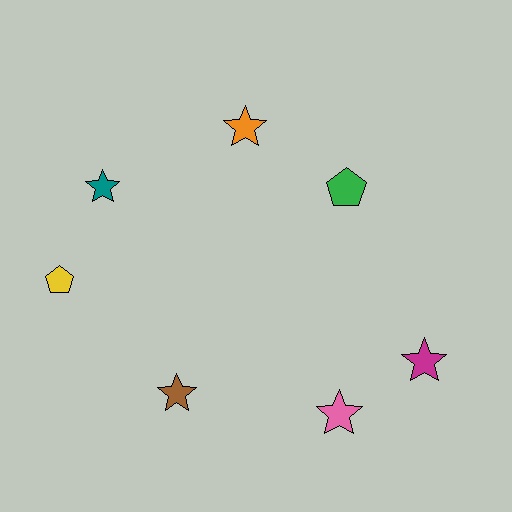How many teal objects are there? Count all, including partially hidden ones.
There is 1 teal object.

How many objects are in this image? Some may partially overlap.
There are 7 objects.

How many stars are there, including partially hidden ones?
There are 5 stars.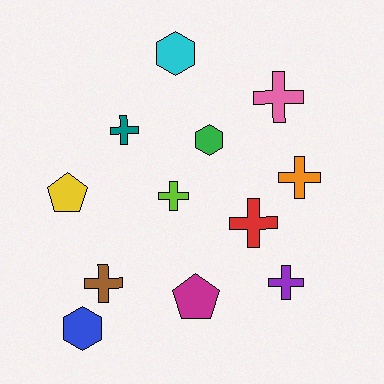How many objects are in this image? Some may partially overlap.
There are 12 objects.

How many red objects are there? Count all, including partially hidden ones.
There is 1 red object.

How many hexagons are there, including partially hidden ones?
There are 3 hexagons.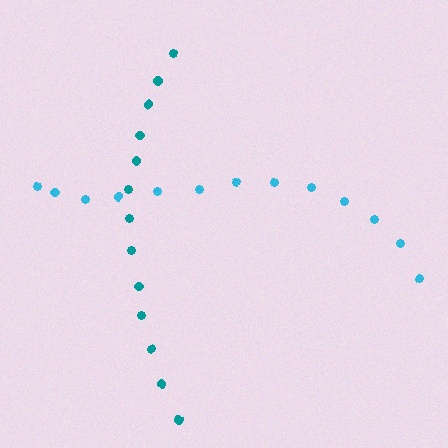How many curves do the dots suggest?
There are 2 distinct paths.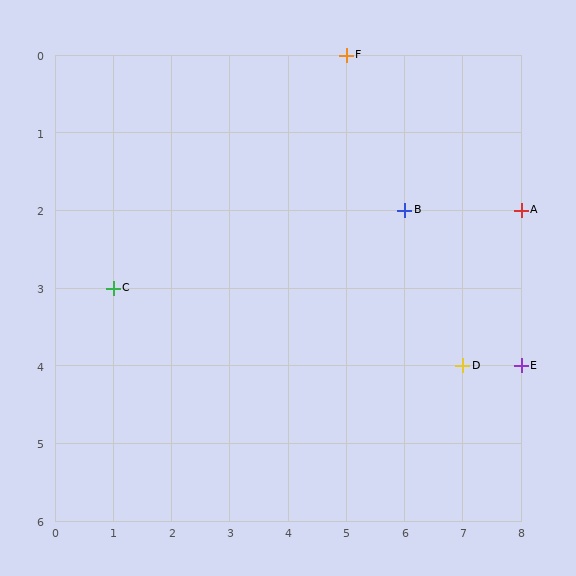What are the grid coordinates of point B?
Point B is at grid coordinates (6, 2).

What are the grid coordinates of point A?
Point A is at grid coordinates (8, 2).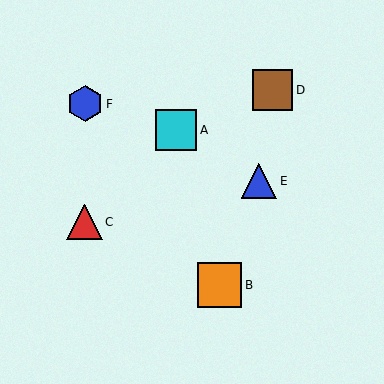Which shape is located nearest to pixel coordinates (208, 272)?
The orange square (labeled B) at (220, 285) is nearest to that location.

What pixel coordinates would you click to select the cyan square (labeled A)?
Click at (176, 130) to select the cyan square A.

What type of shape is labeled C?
Shape C is a red triangle.